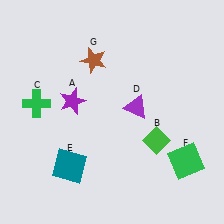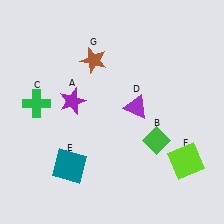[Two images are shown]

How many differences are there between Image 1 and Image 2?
There is 1 difference between the two images.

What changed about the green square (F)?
In Image 1, F is green. In Image 2, it changed to lime.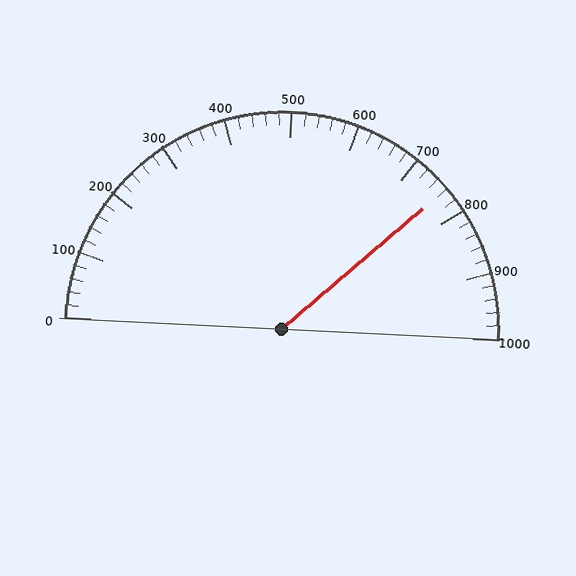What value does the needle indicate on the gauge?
The needle indicates approximately 760.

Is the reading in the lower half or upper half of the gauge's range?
The reading is in the upper half of the range (0 to 1000).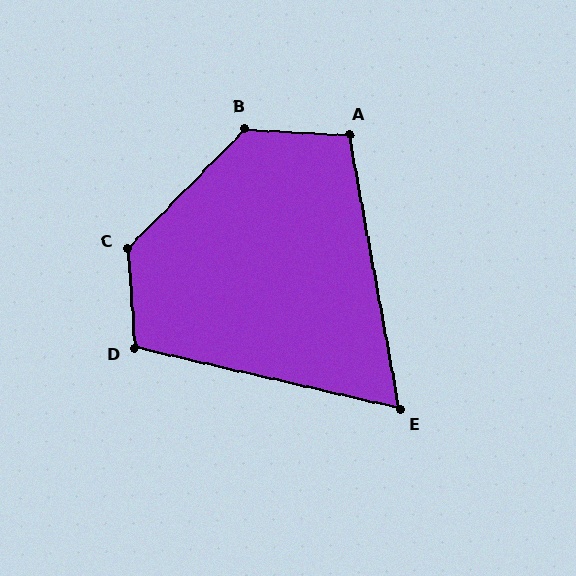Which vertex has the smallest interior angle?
E, at approximately 67 degrees.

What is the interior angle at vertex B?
Approximately 131 degrees (obtuse).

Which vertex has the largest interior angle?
C, at approximately 132 degrees.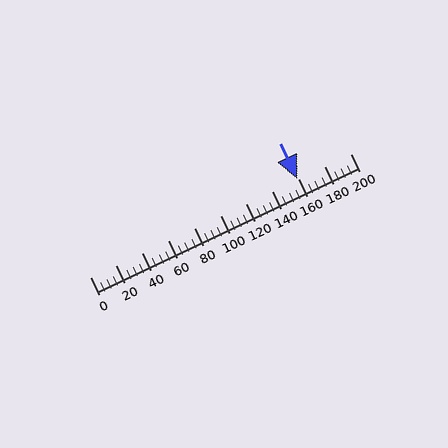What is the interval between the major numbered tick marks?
The major tick marks are spaced 20 units apart.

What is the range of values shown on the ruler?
The ruler shows values from 0 to 200.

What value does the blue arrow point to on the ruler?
The blue arrow points to approximately 159.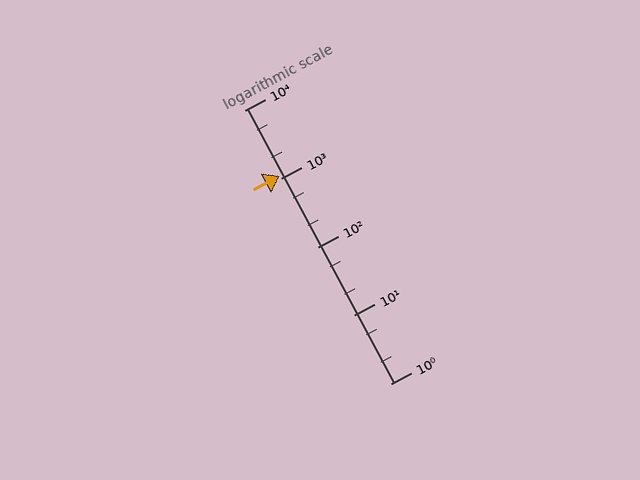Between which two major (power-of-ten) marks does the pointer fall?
The pointer is between 1000 and 10000.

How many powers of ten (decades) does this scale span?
The scale spans 4 decades, from 1 to 10000.